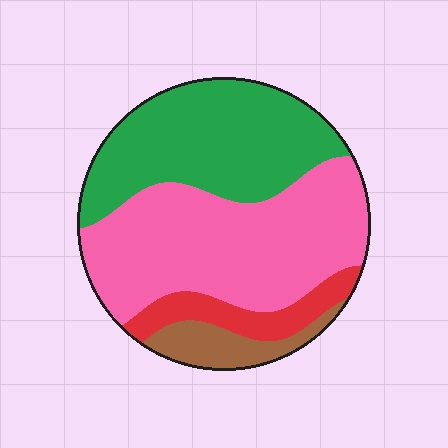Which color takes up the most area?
Pink, at roughly 45%.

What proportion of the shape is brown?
Brown covers 9% of the shape.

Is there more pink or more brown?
Pink.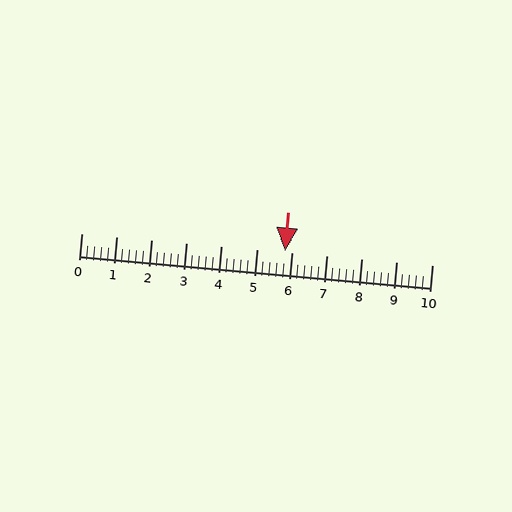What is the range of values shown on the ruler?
The ruler shows values from 0 to 10.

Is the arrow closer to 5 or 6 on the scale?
The arrow is closer to 6.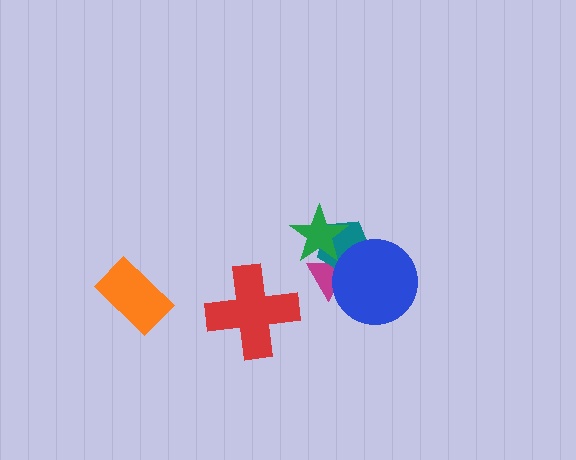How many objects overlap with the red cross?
0 objects overlap with the red cross.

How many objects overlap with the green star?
2 objects overlap with the green star.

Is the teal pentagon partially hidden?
Yes, it is partially covered by another shape.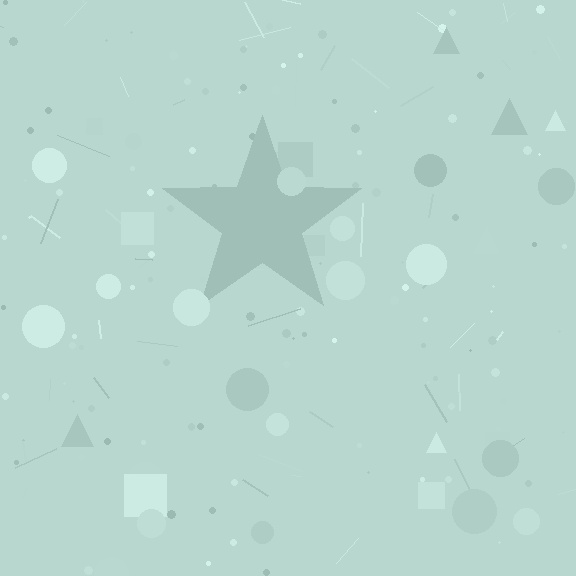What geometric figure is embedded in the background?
A star is embedded in the background.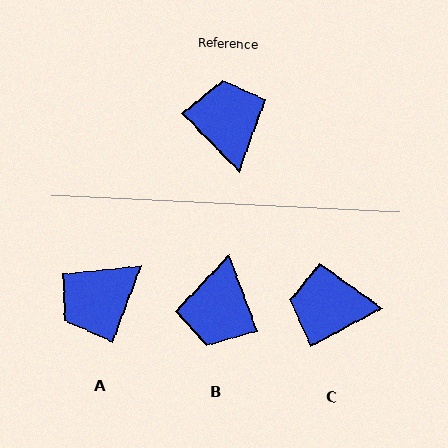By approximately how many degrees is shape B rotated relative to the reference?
Approximately 156 degrees counter-clockwise.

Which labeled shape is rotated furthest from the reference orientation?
B, about 156 degrees away.